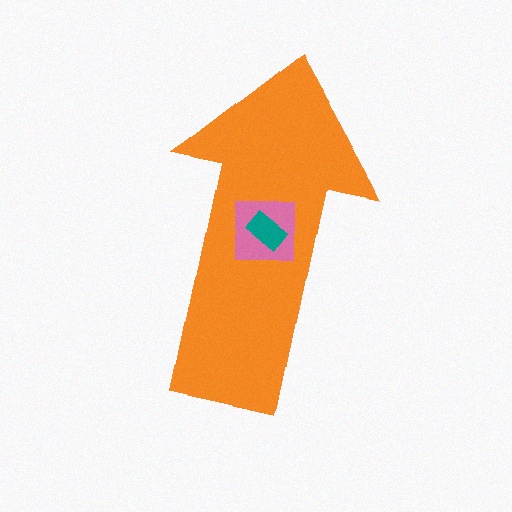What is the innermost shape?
The teal rectangle.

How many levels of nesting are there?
3.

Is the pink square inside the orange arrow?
Yes.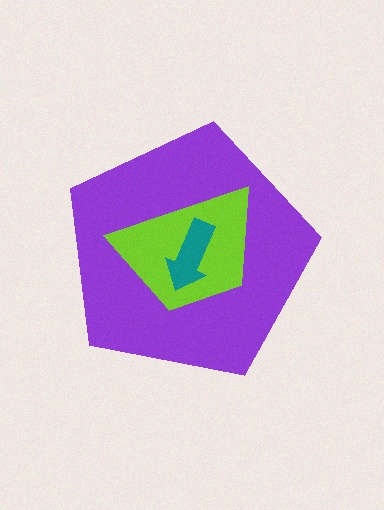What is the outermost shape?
The purple pentagon.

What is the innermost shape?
The teal arrow.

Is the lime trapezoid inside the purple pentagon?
Yes.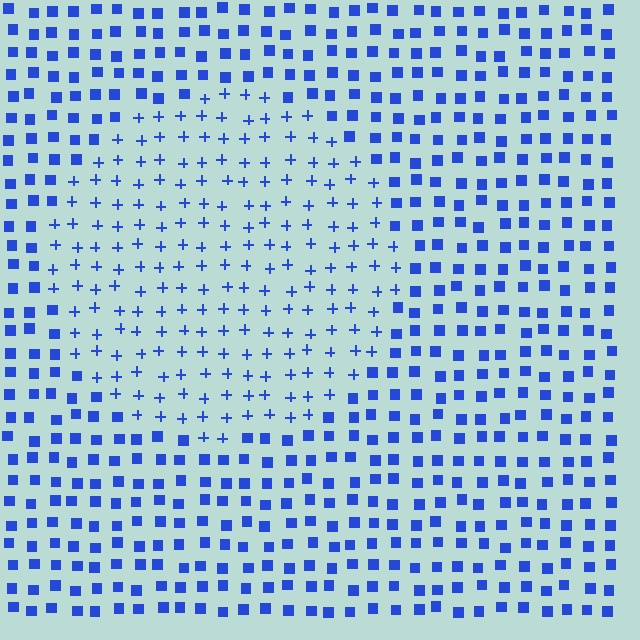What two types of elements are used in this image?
The image uses plus signs inside the circle region and squares outside it.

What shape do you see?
I see a circle.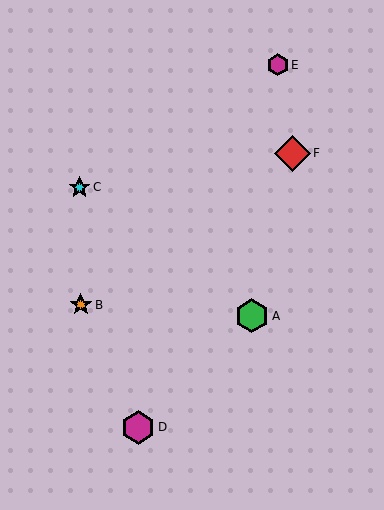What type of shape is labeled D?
Shape D is a magenta hexagon.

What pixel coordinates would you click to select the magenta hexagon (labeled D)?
Click at (138, 427) to select the magenta hexagon D.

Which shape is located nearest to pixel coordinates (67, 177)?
The cyan star (labeled C) at (79, 187) is nearest to that location.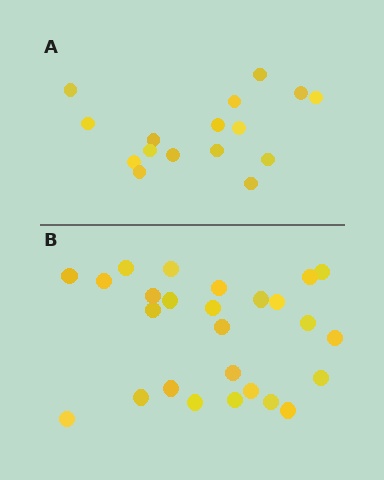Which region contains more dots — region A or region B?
Region B (the bottom region) has more dots.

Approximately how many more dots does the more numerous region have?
Region B has roughly 10 or so more dots than region A.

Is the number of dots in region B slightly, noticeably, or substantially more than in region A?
Region B has substantially more. The ratio is roughly 1.6 to 1.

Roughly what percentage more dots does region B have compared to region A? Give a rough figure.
About 60% more.